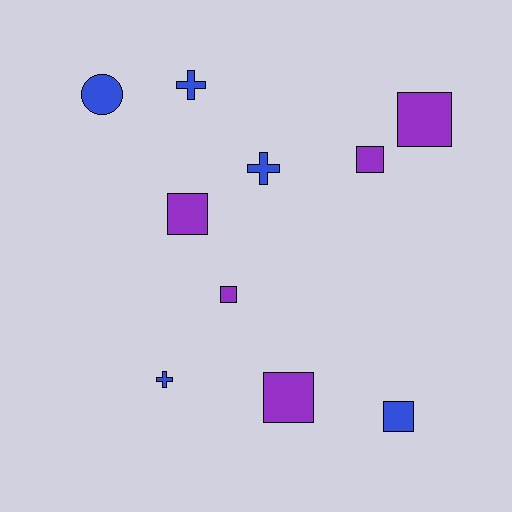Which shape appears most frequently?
Square, with 6 objects.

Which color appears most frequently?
Purple, with 5 objects.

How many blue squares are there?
There is 1 blue square.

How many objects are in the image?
There are 10 objects.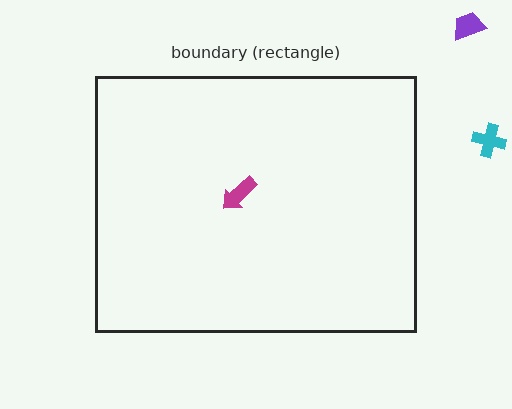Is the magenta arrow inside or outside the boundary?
Inside.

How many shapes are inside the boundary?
1 inside, 2 outside.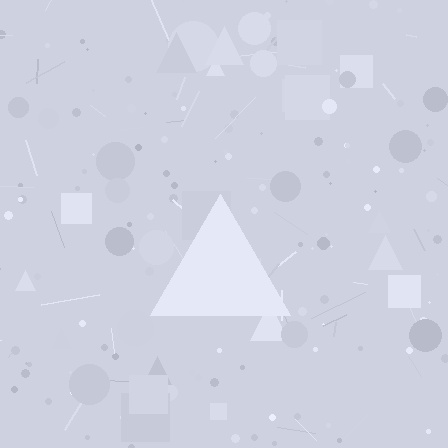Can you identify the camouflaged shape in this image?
The camouflaged shape is a triangle.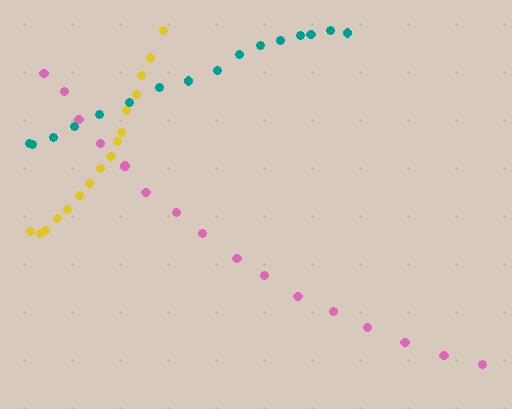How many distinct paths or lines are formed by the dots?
There are 3 distinct paths.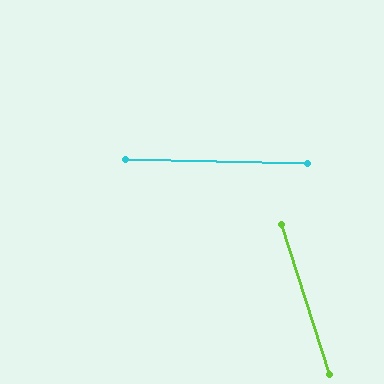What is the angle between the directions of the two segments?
Approximately 71 degrees.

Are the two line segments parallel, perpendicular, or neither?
Neither parallel nor perpendicular — they differ by about 71°.